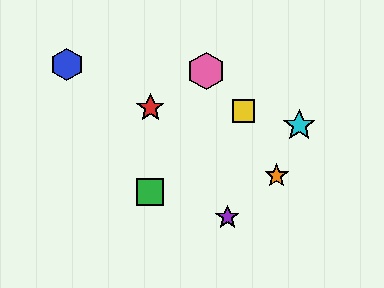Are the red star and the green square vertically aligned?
Yes, both are at x≈150.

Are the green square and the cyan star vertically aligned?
No, the green square is at x≈150 and the cyan star is at x≈299.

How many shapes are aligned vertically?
2 shapes (the red star, the green square) are aligned vertically.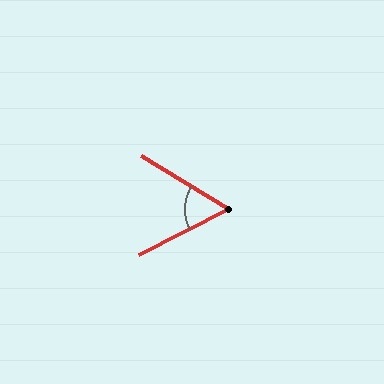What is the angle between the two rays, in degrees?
Approximately 59 degrees.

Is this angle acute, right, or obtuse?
It is acute.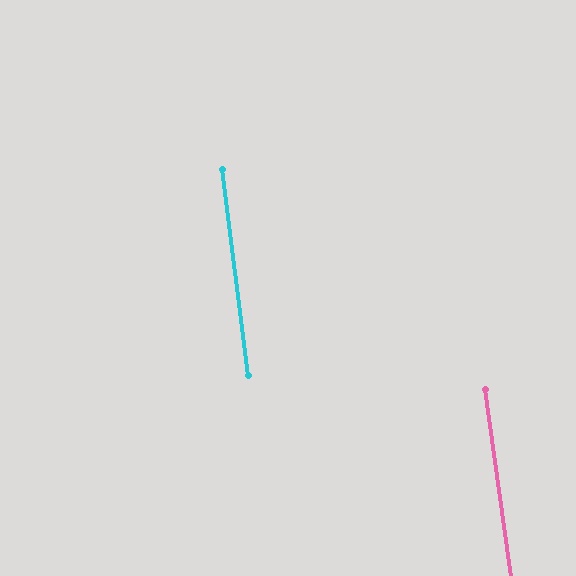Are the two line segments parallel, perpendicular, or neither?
Parallel — their directions differ by only 0.7°.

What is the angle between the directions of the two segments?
Approximately 1 degree.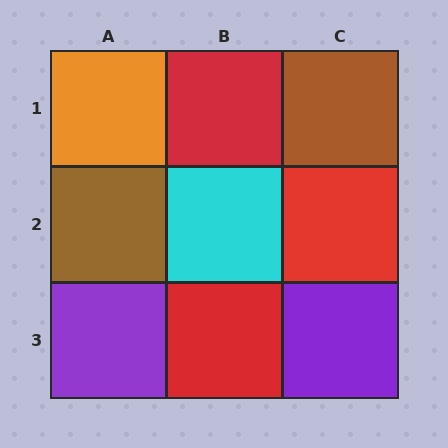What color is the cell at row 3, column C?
Purple.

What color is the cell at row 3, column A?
Purple.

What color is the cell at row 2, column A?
Brown.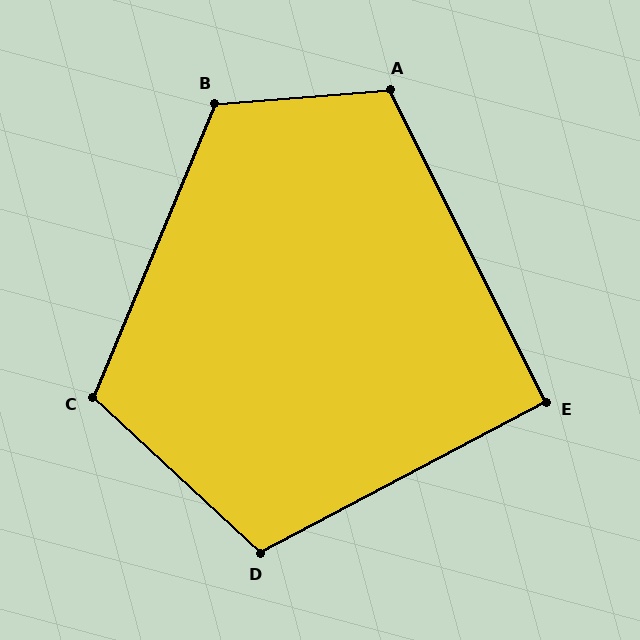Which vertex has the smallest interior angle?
E, at approximately 91 degrees.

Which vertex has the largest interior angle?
B, at approximately 117 degrees.